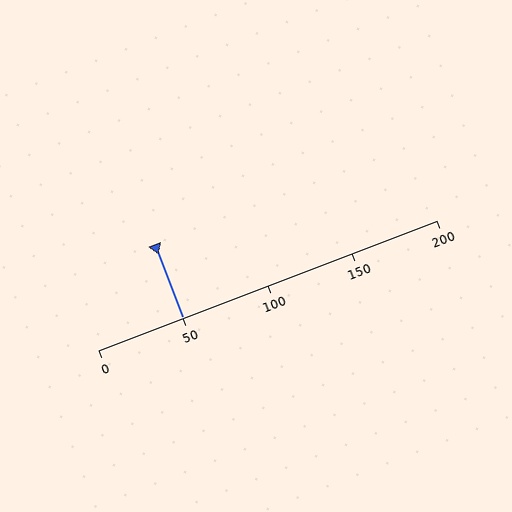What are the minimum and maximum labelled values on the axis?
The axis runs from 0 to 200.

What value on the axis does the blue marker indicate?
The marker indicates approximately 50.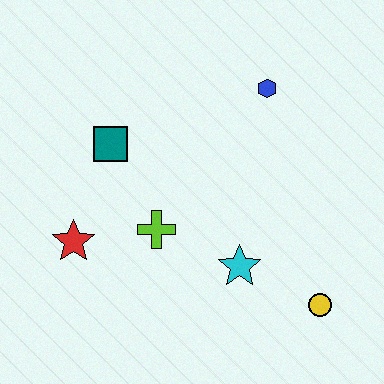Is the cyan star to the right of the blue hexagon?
No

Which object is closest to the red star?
The lime cross is closest to the red star.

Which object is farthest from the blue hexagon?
The red star is farthest from the blue hexagon.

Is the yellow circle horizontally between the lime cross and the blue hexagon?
No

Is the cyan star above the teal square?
No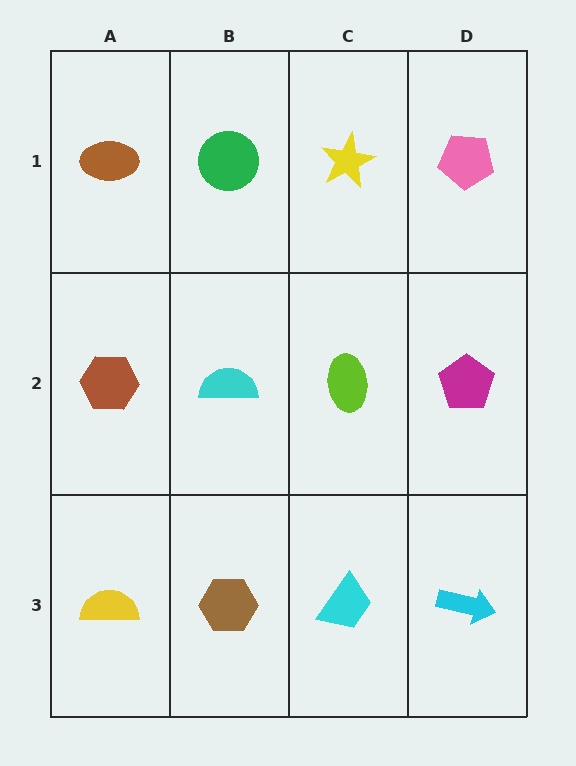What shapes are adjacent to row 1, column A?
A brown hexagon (row 2, column A), a green circle (row 1, column B).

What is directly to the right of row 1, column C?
A pink pentagon.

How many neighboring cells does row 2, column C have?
4.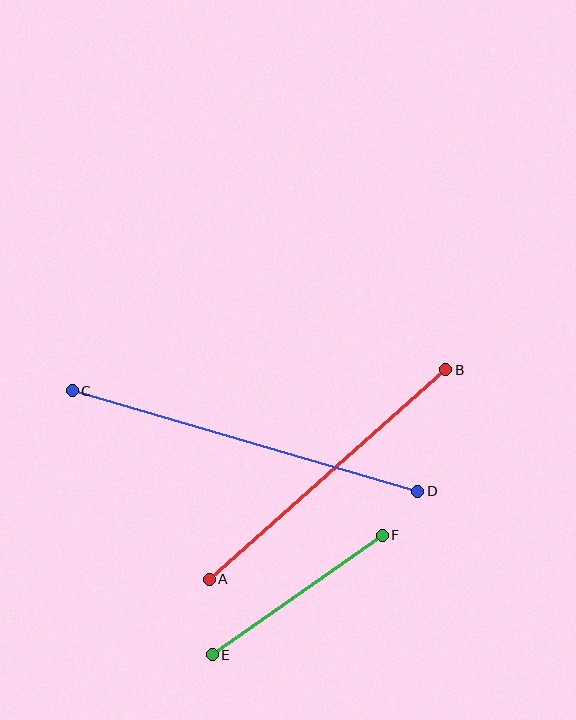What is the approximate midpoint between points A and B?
The midpoint is at approximately (327, 475) pixels.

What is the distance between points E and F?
The distance is approximately 208 pixels.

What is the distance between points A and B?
The distance is approximately 316 pixels.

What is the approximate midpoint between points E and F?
The midpoint is at approximately (297, 595) pixels.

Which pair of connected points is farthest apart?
Points C and D are farthest apart.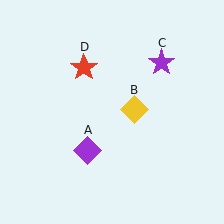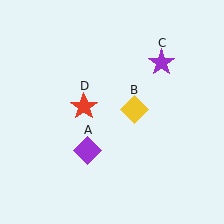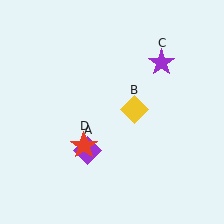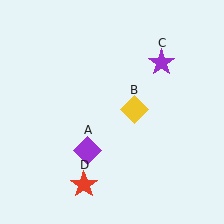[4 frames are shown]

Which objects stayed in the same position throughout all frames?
Purple diamond (object A) and yellow diamond (object B) and purple star (object C) remained stationary.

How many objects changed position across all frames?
1 object changed position: red star (object D).